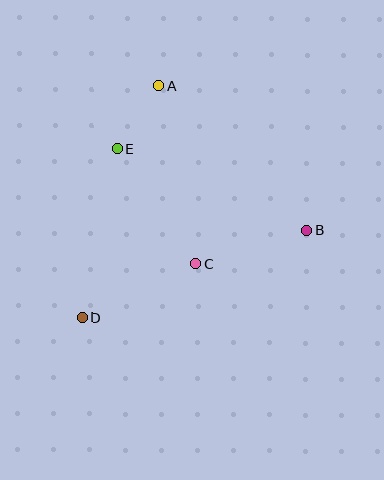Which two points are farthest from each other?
Points A and D are farthest from each other.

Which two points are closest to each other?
Points A and E are closest to each other.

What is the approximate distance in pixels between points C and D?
The distance between C and D is approximately 126 pixels.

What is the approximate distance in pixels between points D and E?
The distance between D and E is approximately 173 pixels.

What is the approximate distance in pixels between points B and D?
The distance between B and D is approximately 242 pixels.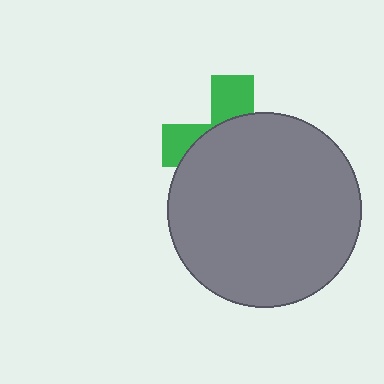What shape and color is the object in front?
The object in front is a gray circle.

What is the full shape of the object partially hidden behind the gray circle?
The partially hidden object is a green cross.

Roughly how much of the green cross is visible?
A small part of it is visible (roughly 31%).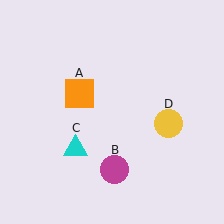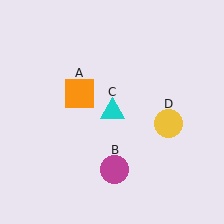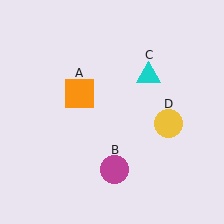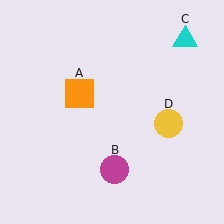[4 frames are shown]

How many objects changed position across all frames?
1 object changed position: cyan triangle (object C).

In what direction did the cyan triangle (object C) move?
The cyan triangle (object C) moved up and to the right.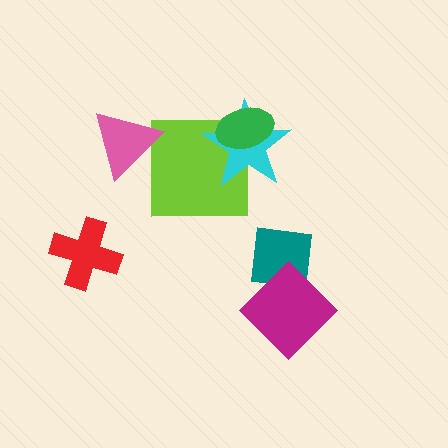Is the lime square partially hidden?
Yes, it is partially covered by another shape.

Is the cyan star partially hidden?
Yes, it is partially covered by another shape.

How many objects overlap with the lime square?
3 objects overlap with the lime square.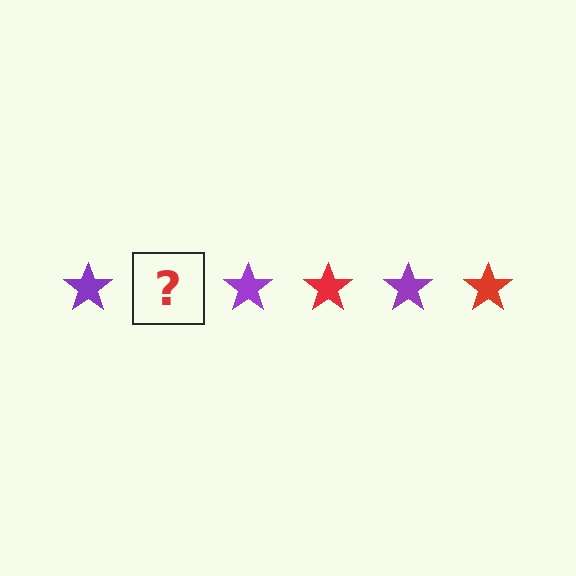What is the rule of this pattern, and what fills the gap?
The rule is that the pattern cycles through purple, red stars. The gap should be filled with a red star.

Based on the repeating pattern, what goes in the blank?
The blank should be a red star.